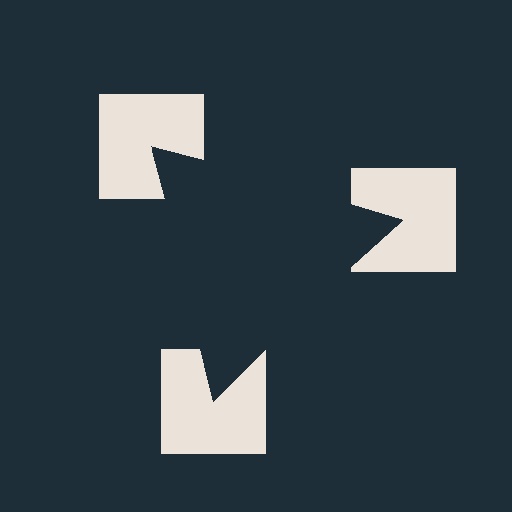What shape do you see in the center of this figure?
An illusory triangle — its edges are inferred from the aligned wedge cuts in the notched squares, not physically drawn.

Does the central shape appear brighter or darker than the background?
It typically appears slightly darker than the background, even though no actual brightness change is drawn.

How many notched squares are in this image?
There are 3 — one at each vertex of the illusory triangle.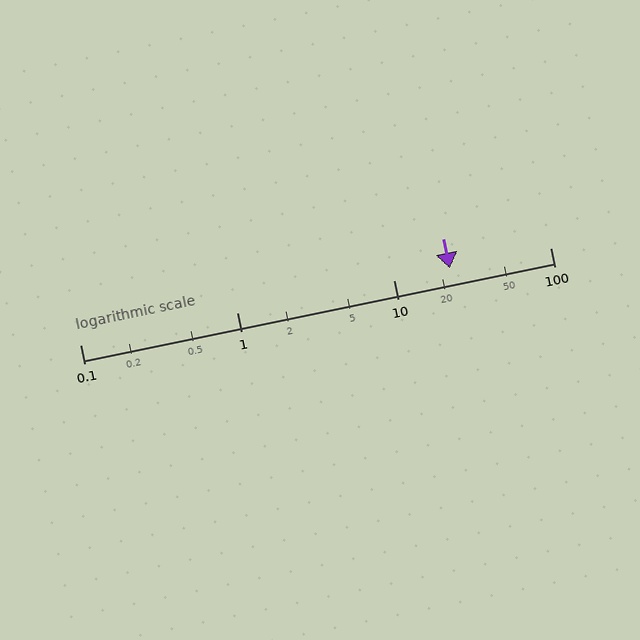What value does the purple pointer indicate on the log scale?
The pointer indicates approximately 23.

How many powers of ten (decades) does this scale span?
The scale spans 3 decades, from 0.1 to 100.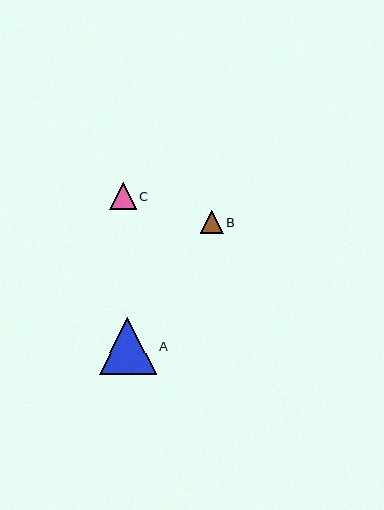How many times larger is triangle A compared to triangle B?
Triangle A is approximately 2.5 times the size of triangle B.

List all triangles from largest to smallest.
From largest to smallest: A, C, B.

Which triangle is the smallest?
Triangle B is the smallest with a size of approximately 23 pixels.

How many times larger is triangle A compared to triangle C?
Triangle A is approximately 2.1 times the size of triangle C.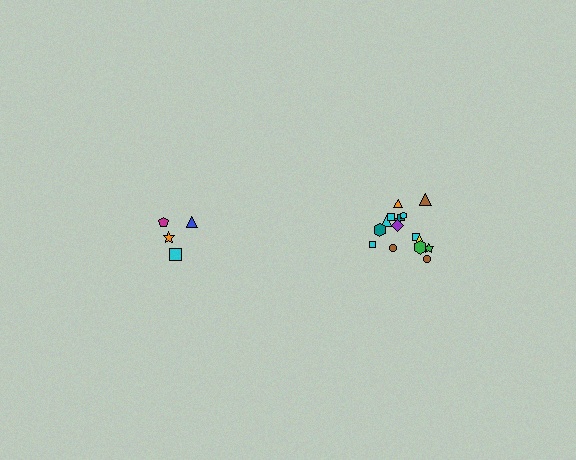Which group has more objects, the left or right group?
The right group.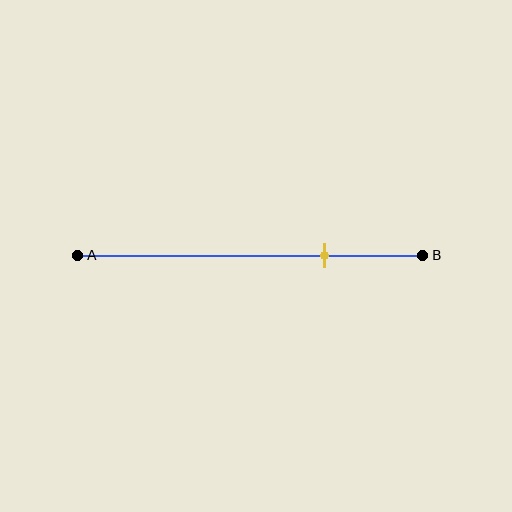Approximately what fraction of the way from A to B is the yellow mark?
The yellow mark is approximately 70% of the way from A to B.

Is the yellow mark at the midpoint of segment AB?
No, the mark is at about 70% from A, not at the 50% midpoint.